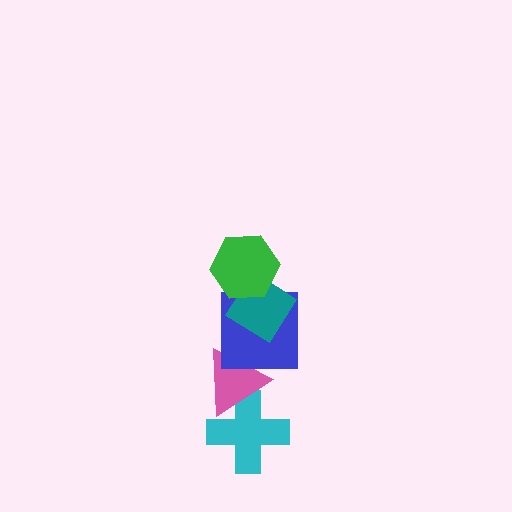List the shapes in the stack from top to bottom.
From top to bottom: the green hexagon, the teal diamond, the blue square, the pink triangle, the cyan cross.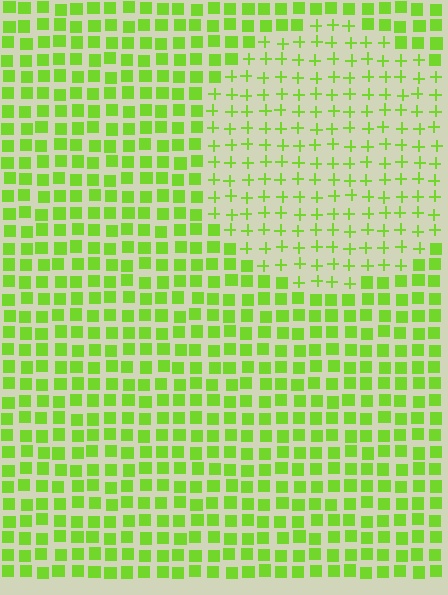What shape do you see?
I see a circle.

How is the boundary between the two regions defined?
The boundary is defined by a change in element shape: plus signs inside vs. squares outside. All elements share the same color and spacing.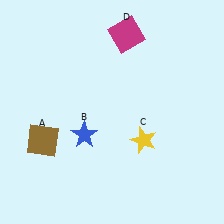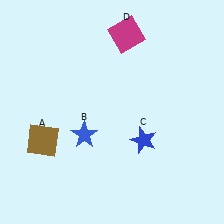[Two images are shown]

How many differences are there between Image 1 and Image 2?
There is 1 difference between the two images.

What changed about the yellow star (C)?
In Image 1, C is yellow. In Image 2, it changed to blue.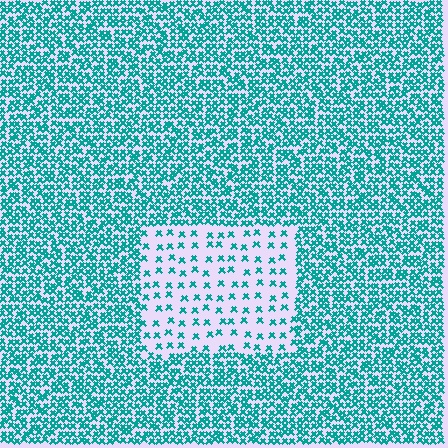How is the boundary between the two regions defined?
The boundary is defined by a change in element density (approximately 3.2x ratio). All elements are the same color, size, and shape.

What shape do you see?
I see a rectangle.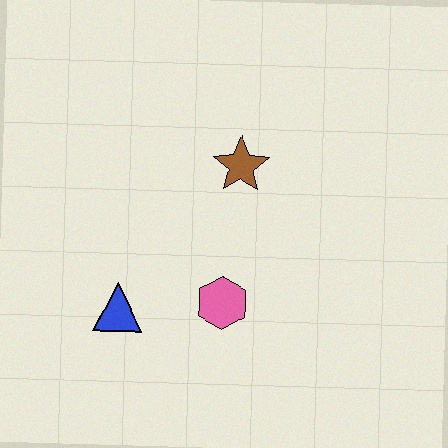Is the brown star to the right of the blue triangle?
Yes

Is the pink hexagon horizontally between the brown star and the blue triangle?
Yes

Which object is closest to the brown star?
The pink hexagon is closest to the brown star.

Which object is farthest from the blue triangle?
The brown star is farthest from the blue triangle.